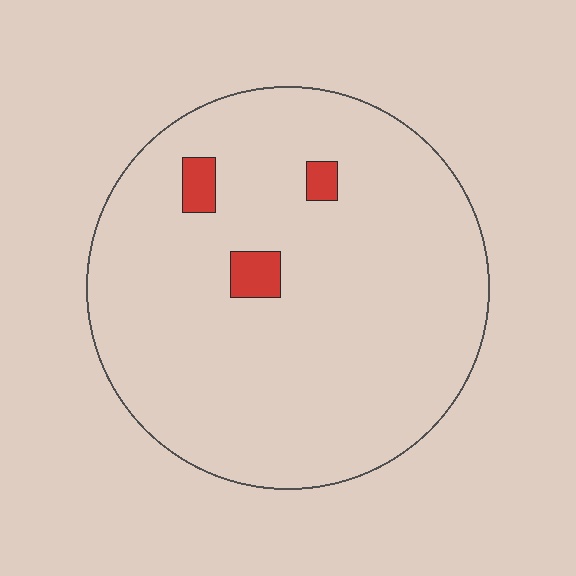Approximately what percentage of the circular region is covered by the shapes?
Approximately 5%.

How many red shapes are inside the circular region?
3.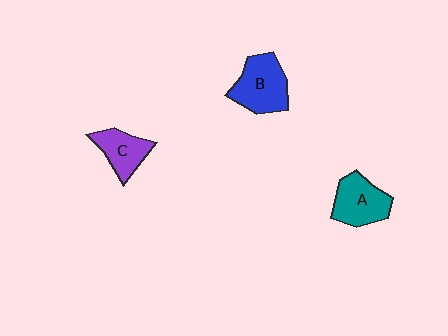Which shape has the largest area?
Shape B (blue).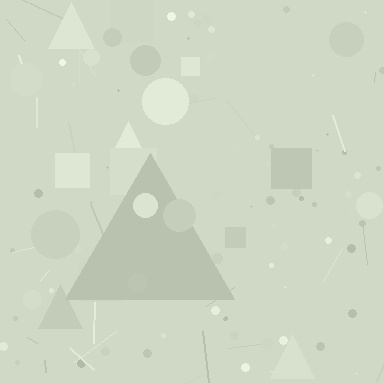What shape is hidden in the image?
A triangle is hidden in the image.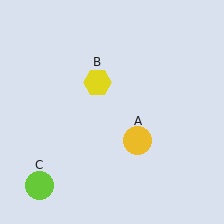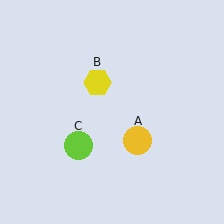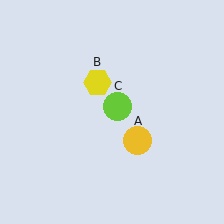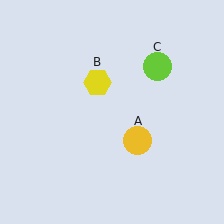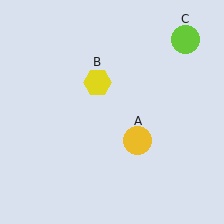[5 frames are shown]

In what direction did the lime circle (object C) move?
The lime circle (object C) moved up and to the right.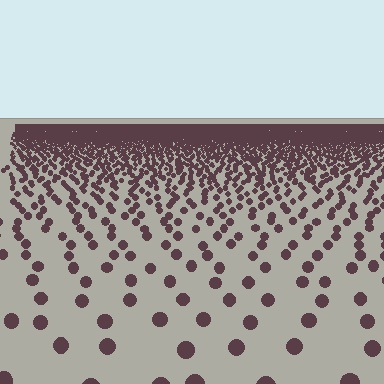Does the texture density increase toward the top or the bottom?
Density increases toward the top.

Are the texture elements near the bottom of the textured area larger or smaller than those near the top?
Larger. Near the bottom, elements are closer to the viewer and appear at a bigger on-screen size.